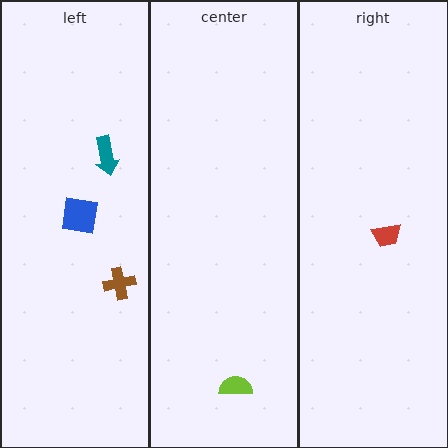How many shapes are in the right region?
1.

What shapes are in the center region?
The lime semicircle.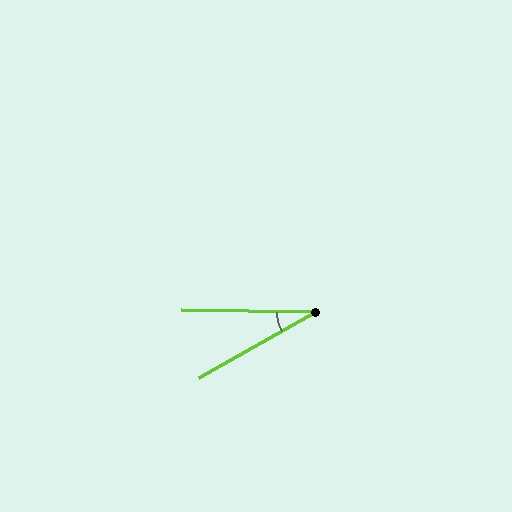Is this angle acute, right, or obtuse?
It is acute.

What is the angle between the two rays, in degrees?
Approximately 30 degrees.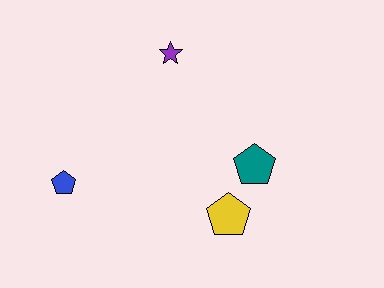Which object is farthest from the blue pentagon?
The teal pentagon is farthest from the blue pentagon.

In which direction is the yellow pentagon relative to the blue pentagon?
The yellow pentagon is to the right of the blue pentagon.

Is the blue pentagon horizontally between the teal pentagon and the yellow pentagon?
No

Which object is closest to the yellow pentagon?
The teal pentagon is closest to the yellow pentagon.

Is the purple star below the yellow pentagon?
No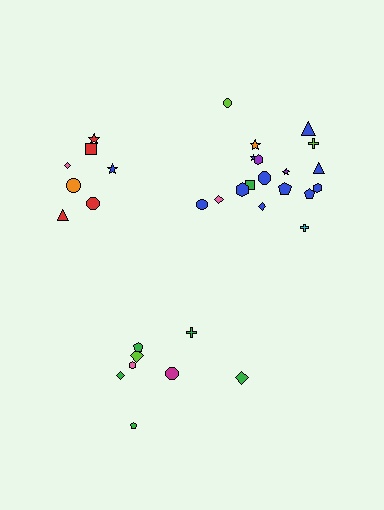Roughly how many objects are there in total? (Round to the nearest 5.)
Roughly 35 objects in total.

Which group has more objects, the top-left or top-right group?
The top-right group.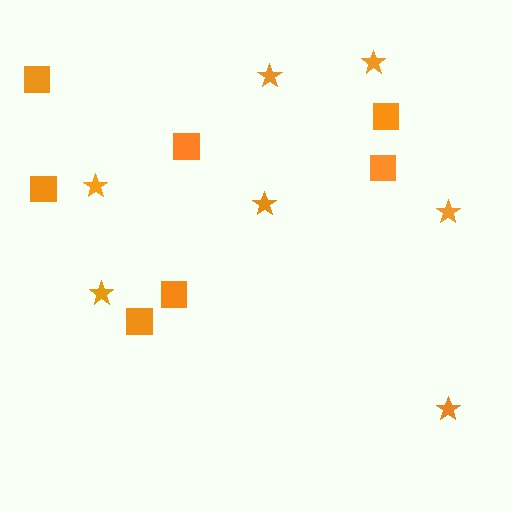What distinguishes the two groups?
There are 2 groups: one group of stars (7) and one group of squares (7).